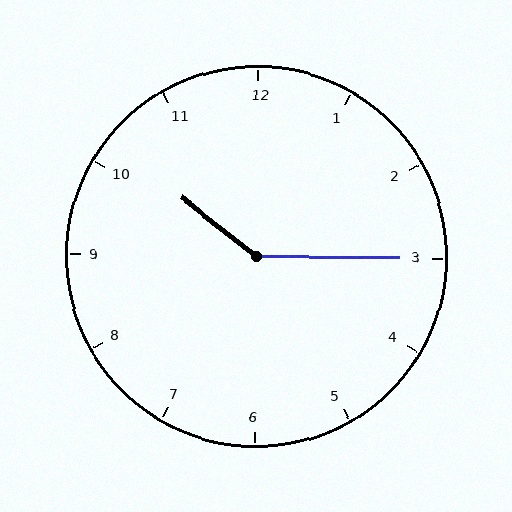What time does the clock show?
10:15.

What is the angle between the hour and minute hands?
Approximately 142 degrees.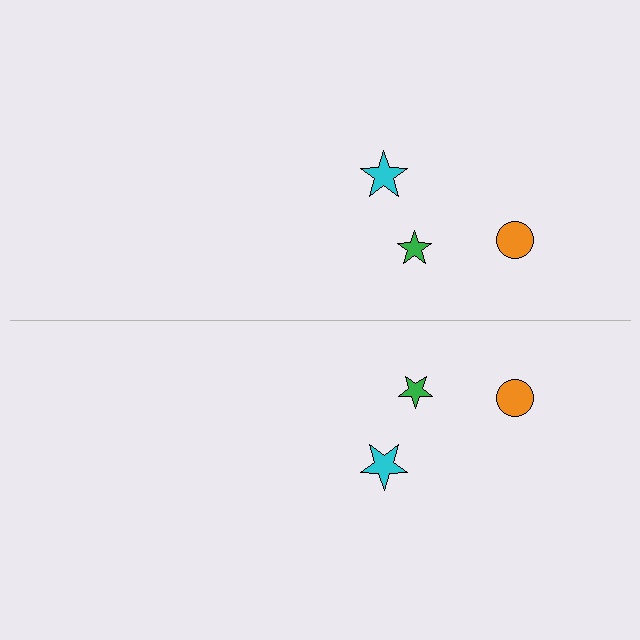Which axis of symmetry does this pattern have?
The pattern has a horizontal axis of symmetry running through the center of the image.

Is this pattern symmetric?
Yes, this pattern has bilateral (reflection) symmetry.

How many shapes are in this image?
There are 6 shapes in this image.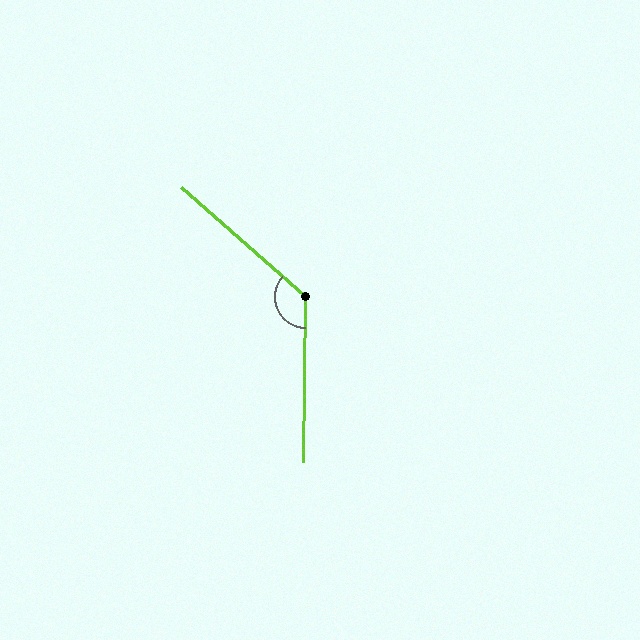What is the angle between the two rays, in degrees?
Approximately 130 degrees.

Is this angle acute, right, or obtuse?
It is obtuse.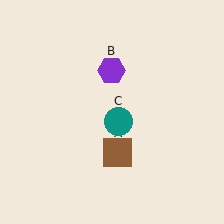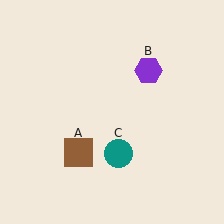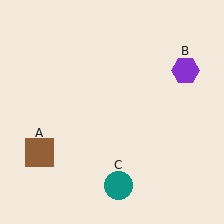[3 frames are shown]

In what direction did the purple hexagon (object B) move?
The purple hexagon (object B) moved right.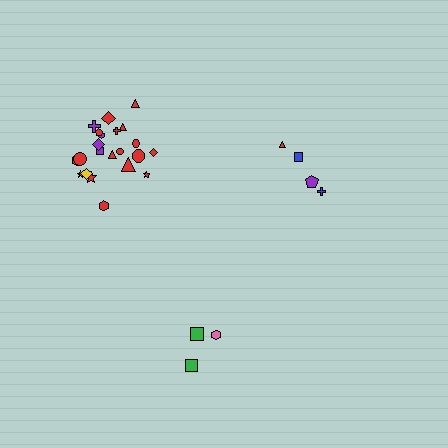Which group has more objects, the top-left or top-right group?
The top-left group.